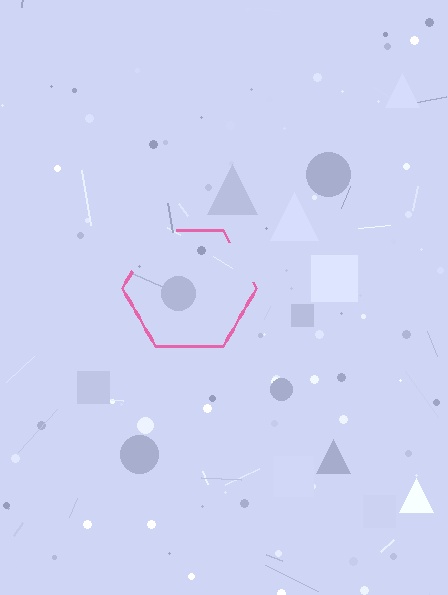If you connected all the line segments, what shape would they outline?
They would outline a hexagon.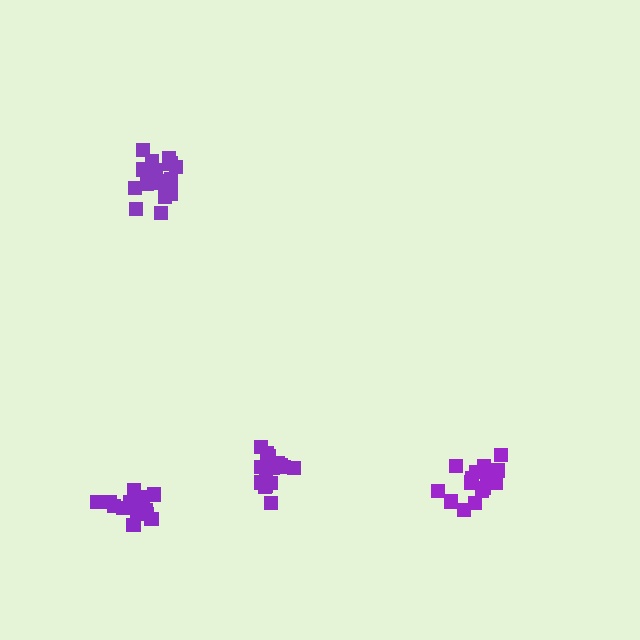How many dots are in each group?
Group 1: 17 dots, Group 2: 15 dots, Group 3: 19 dots, Group 4: 17 dots (68 total).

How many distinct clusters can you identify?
There are 4 distinct clusters.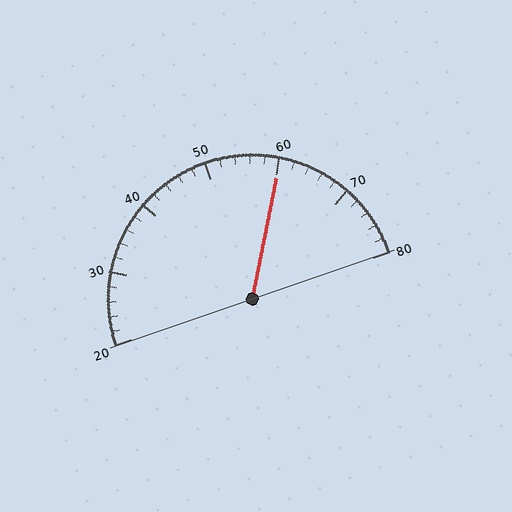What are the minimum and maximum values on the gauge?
The gauge ranges from 20 to 80.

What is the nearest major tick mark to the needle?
The nearest major tick mark is 60.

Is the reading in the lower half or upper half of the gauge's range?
The reading is in the upper half of the range (20 to 80).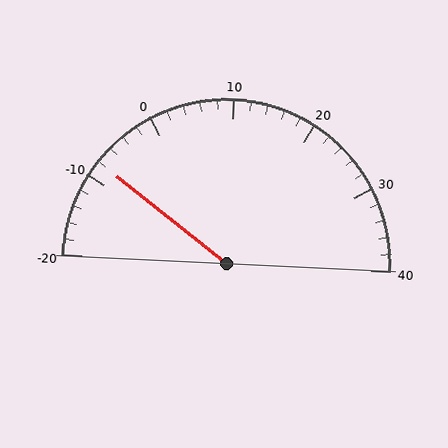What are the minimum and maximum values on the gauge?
The gauge ranges from -20 to 40.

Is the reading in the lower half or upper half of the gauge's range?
The reading is in the lower half of the range (-20 to 40).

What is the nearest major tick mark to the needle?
The nearest major tick mark is -10.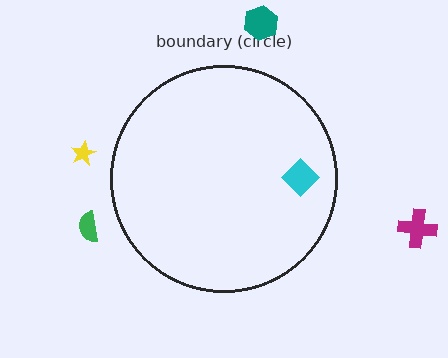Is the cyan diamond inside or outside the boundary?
Inside.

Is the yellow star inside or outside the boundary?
Outside.